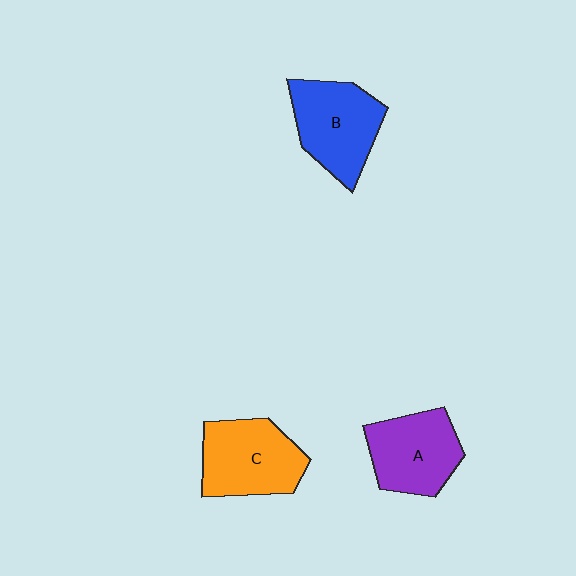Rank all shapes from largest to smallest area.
From largest to smallest: C (orange), B (blue), A (purple).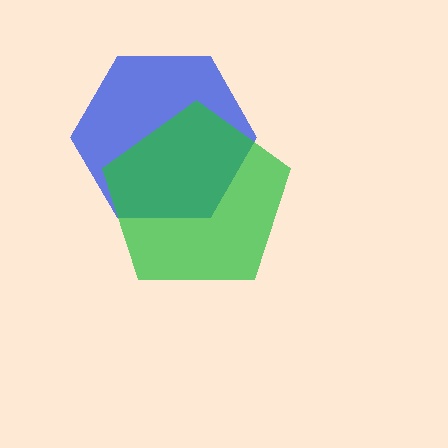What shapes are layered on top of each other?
The layered shapes are: a blue hexagon, a green pentagon.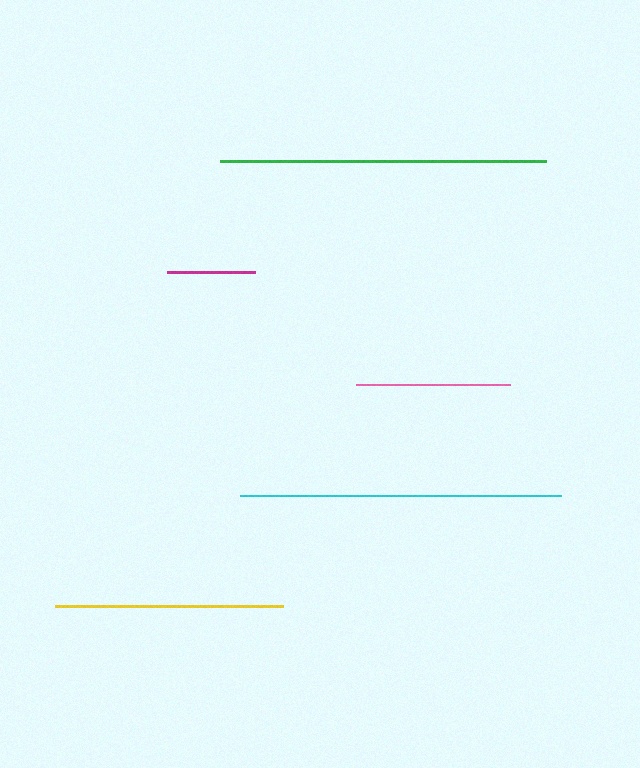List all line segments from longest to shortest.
From longest to shortest: green, cyan, yellow, pink, magenta.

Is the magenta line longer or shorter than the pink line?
The pink line is longer than the magenta line.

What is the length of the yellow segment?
The yellow segment is approximately 228 pixels long.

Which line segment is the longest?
The green line is the longest at approximately 326 pixels.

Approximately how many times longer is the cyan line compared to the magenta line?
The cyan line is approximately 3.6 times the length of the magenta line.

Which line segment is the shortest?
The magenta line is the shortest at approximately 88 pixels.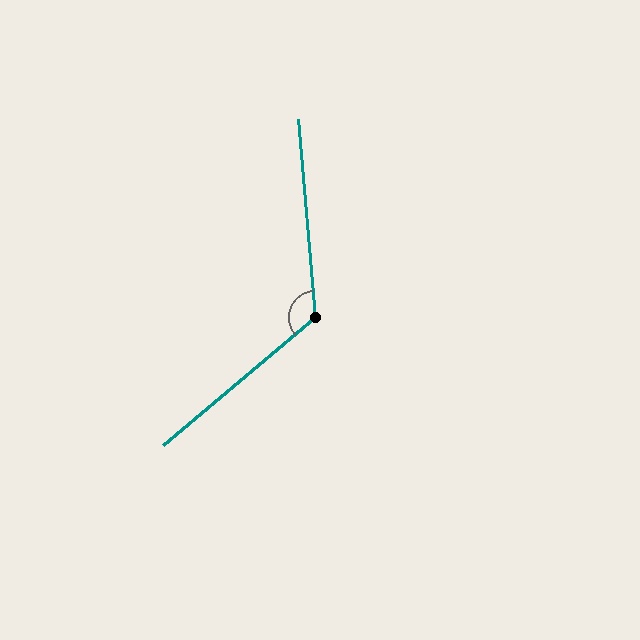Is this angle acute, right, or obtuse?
It is obtuse.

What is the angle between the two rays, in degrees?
Approximately 125 degrees.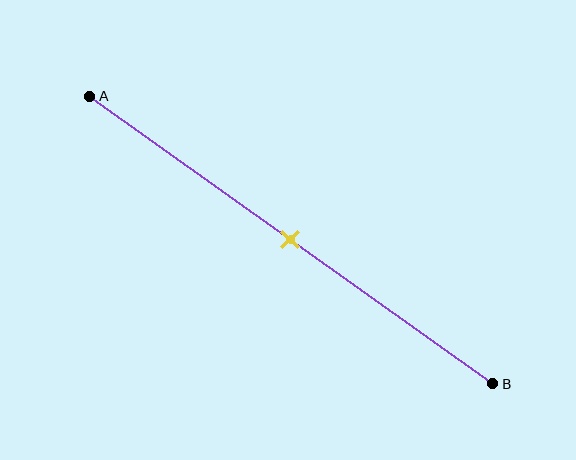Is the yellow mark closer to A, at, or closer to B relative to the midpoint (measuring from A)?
The yellow mark is approximately at the midpoint of segment AB.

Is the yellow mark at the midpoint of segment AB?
Yes, the mark is approximately at the midpoint.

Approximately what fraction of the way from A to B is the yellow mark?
The yellow mark is approximately 50% of the way from A to B.